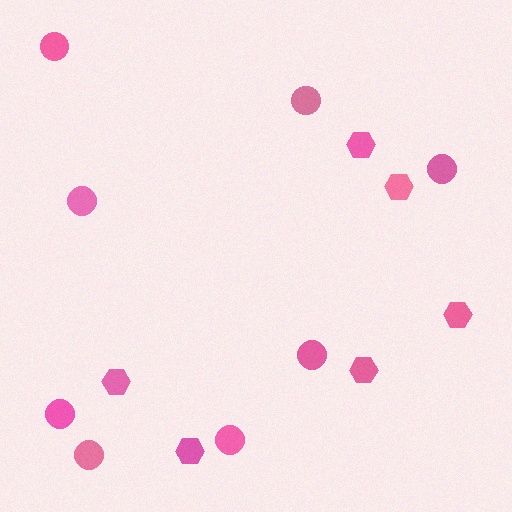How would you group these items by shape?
There are 2 groups: one group of circles (8) and one group of hexagons (6).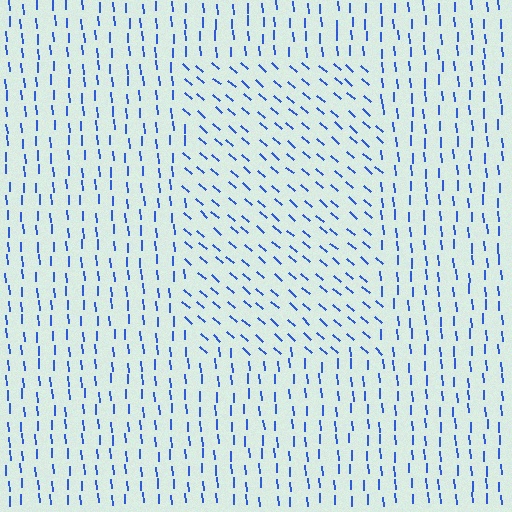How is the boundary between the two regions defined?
The boundary is defined purely by a change in line orientation (approximately 45 degrees difference). All lines are the same color and thickness.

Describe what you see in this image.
The image is filled with small blue line segments. A rectangle region in the image has lines oriented differently from the surrounding lines, creating a visible texture boundary.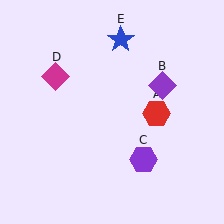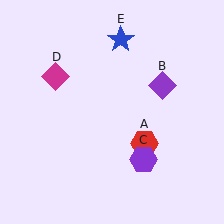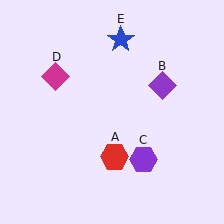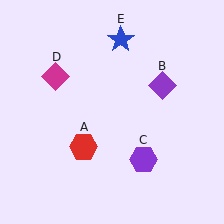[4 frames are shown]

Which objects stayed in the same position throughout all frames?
Purple diamond (object B) and purple hexagon (object C) and magenta diamond (object D) and blue star (object E) remained stationary.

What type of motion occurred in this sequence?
The red hexagon (object A) rotated clockwise around the center of the scene.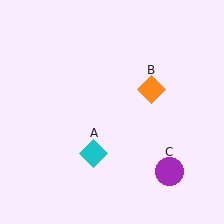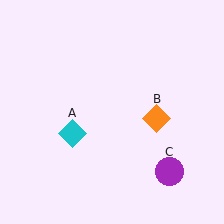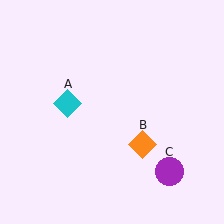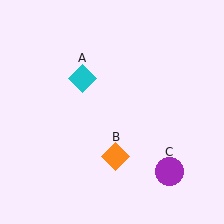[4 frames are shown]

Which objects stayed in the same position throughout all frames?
Purple circle (object C) remained stationary.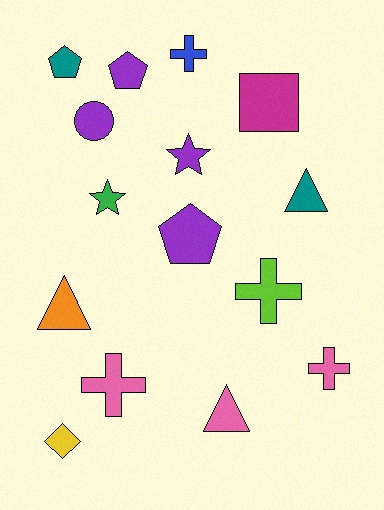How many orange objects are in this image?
There is 1 orange object.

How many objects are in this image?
There are 15 objects.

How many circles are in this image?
There is 1 circle.